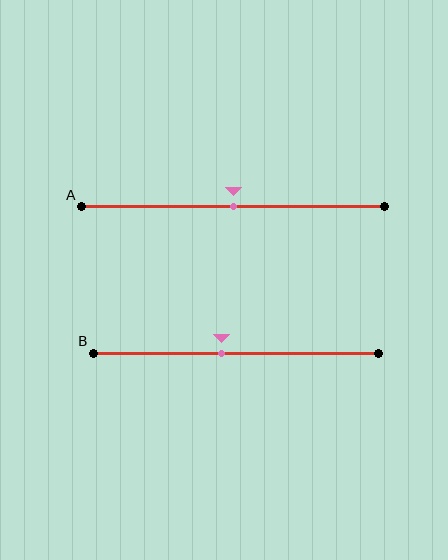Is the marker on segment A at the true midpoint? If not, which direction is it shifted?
Yes, the marker on segment A is at the true midpoint.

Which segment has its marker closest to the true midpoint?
Segment A has its marker closest to the true midpoint.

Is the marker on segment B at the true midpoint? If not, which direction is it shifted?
No, the marker on segment B is shifted to the left by about 5% of the segment length.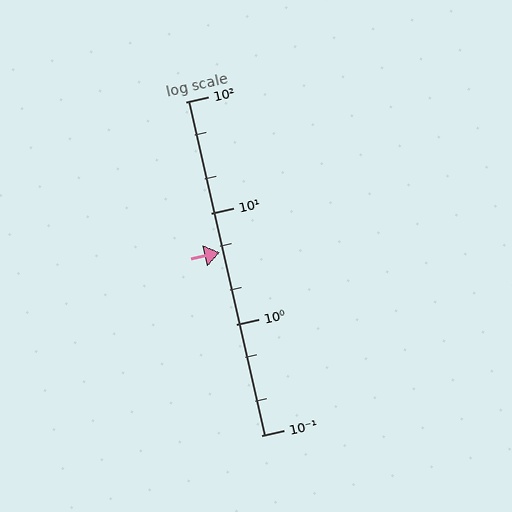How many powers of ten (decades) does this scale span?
The scale spans 3 decades, from 0.1 to 100.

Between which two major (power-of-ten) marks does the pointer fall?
The pointer is between 1 and 10.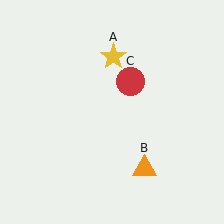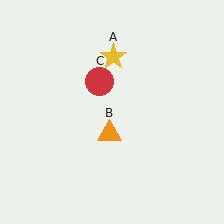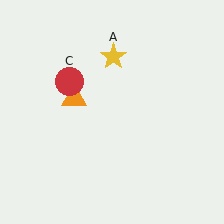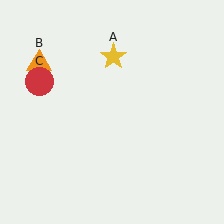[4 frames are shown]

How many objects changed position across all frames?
2 objects changed position: orange triangle (object B), red circle (object C).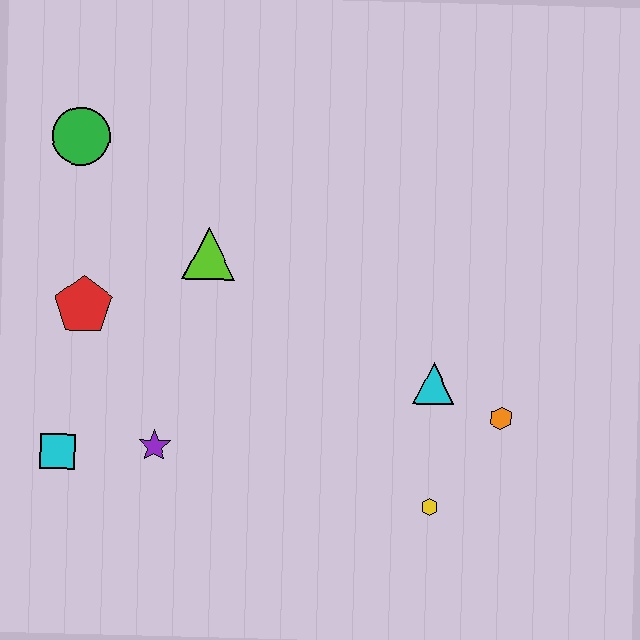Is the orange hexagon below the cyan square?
No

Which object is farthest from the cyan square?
The orange hexagon is farthest from the cyan square.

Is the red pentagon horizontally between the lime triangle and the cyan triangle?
No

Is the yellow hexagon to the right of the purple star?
Yes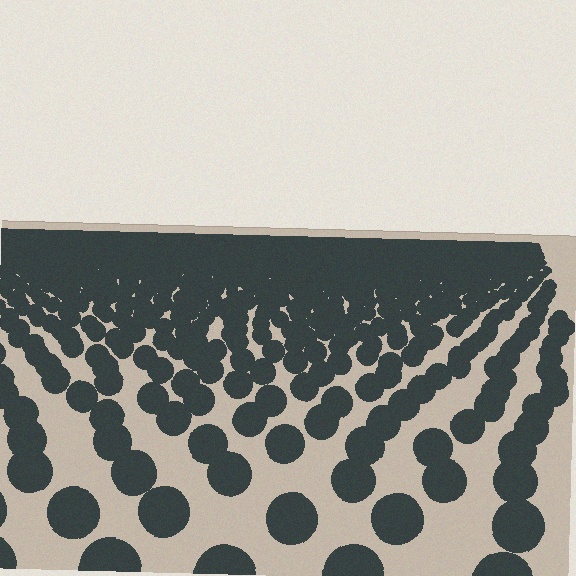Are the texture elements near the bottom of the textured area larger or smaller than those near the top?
Larger. Near the bottom, elements are closer to the viewer and appear at a bigger on-screen size.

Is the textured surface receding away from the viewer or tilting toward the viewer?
The surface is receding away from the viewer. Texture elements get smaller and denser toward the top.